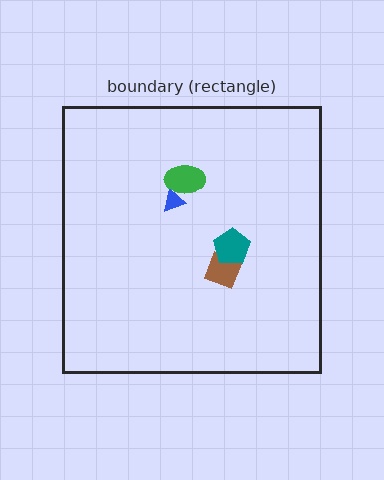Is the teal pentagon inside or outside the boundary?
Inside.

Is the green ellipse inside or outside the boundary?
Inside.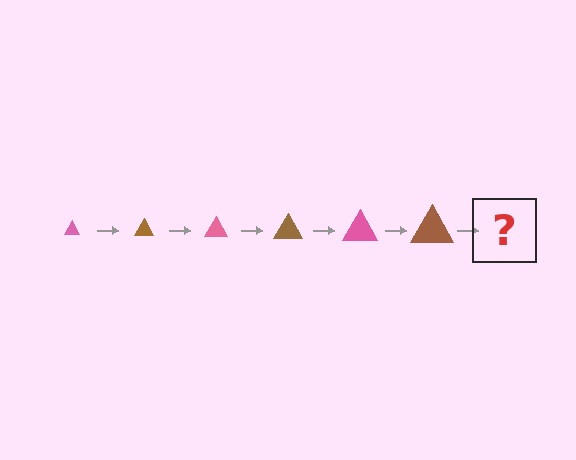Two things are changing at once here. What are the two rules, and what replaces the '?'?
The two rules are that the triangle grows larger each step and the color cycles through pink and brown. The '?' should be a pink triangle, larger than the previous one.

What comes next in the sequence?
The next element should be a pink triangle, larger than the previous one.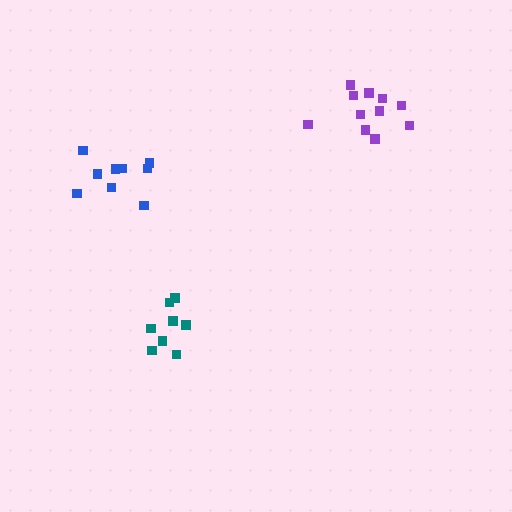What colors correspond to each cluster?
The clusters are colored: blue, teal, purple.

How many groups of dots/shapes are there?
There are 3 groups.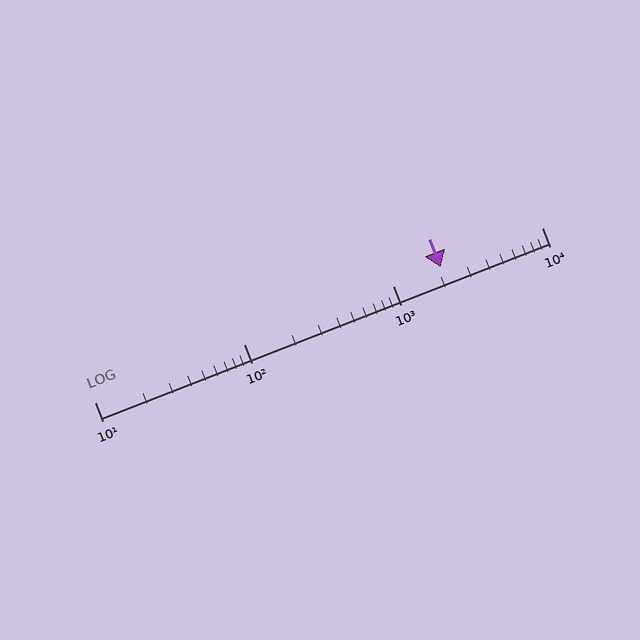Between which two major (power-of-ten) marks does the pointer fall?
The pointer is between 1000 and 10000.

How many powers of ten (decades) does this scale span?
The scale spans 3 decades, from 10 to 10000.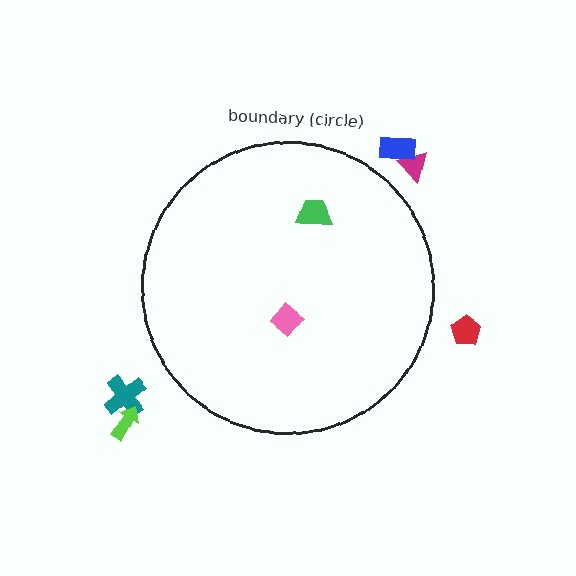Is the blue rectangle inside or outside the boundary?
Outside.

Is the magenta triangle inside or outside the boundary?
Outside.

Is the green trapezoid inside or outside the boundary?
Inside.